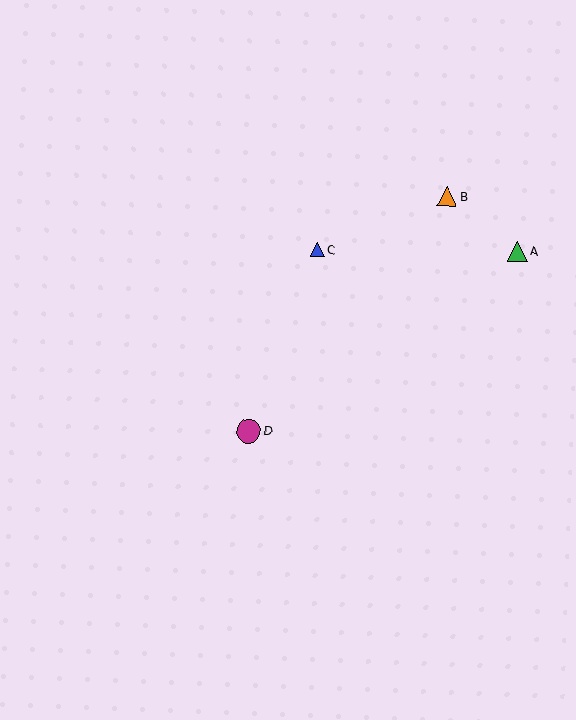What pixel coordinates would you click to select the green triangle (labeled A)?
Click at (517, 251) to select the green triangle A.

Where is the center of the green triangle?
The center of the green triangle is at (517, 251).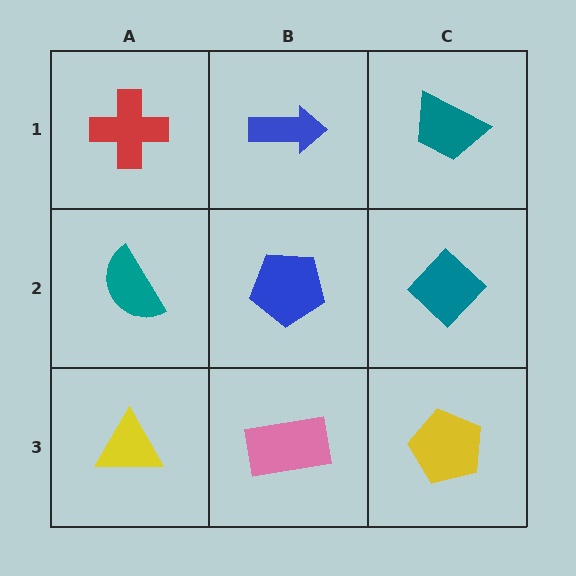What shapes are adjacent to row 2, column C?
A teal trapezoid (row 1, column C), a yellow pentagon (row 3, column C), a blue pentagon (row 2, column B).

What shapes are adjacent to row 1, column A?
A teal semicircle (row 2, column A), a blue arrow (row 1, column B).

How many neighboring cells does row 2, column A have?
3.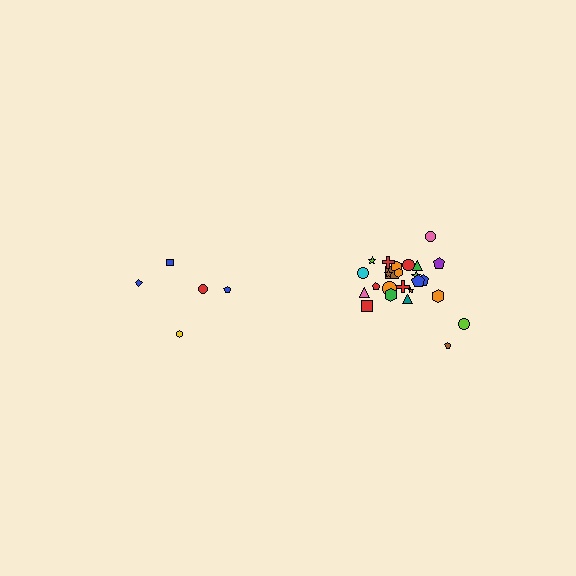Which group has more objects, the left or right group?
The right group.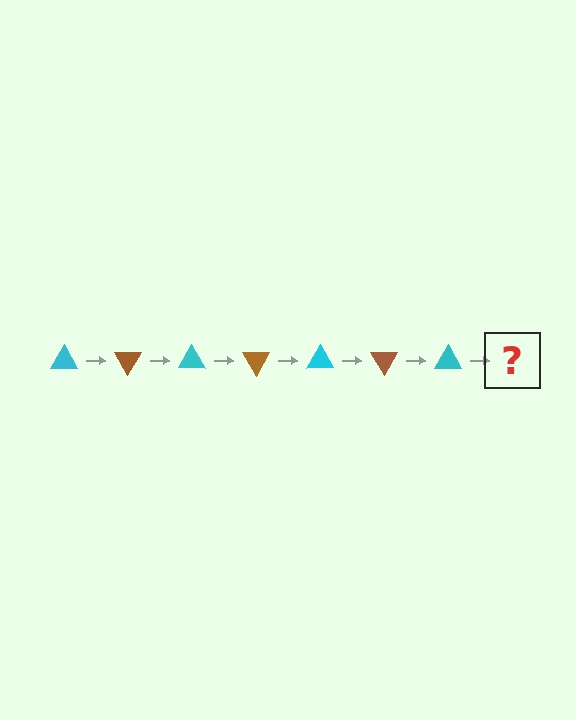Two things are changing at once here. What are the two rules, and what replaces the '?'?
The two rules are that it rotates 60 degrees each step and the color cycles through cyan and brown. The '?' should be a brown triangle, rotated 420 degrees from the start.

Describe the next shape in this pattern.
It should be a brown triangle, rotated 420 degrees from the start.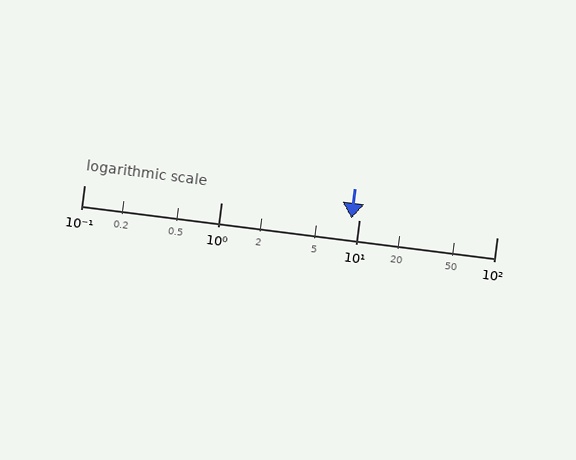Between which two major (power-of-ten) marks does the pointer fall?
The pointer is between 1 and 10.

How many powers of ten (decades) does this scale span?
The scale spans 3 decades, from 0.1 to 100.